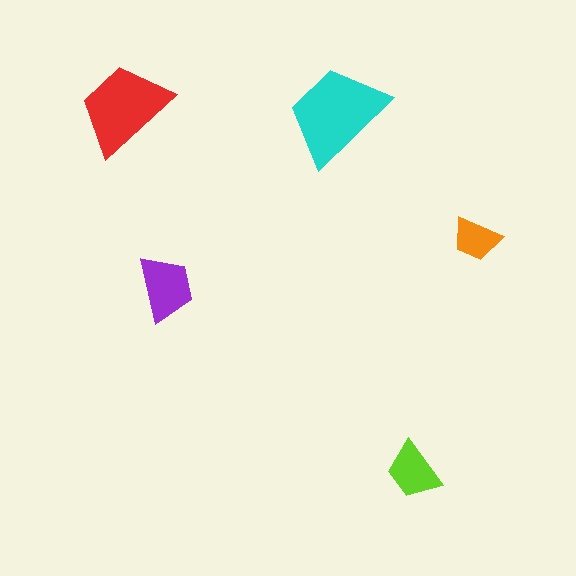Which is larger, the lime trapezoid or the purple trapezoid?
The purple one.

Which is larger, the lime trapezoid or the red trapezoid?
The red one.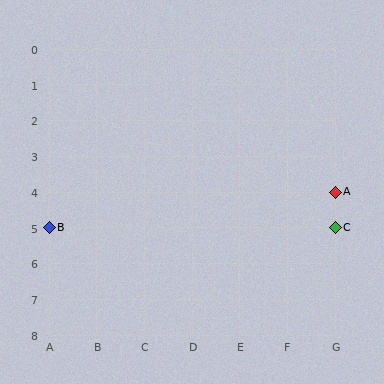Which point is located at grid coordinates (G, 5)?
Point C is at (G, 5).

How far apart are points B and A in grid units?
Points B and A are 6 columns and 1 row apart (about 6.1 grid units diagonally).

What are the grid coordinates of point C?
Point C is at grid coordinates (G, 5).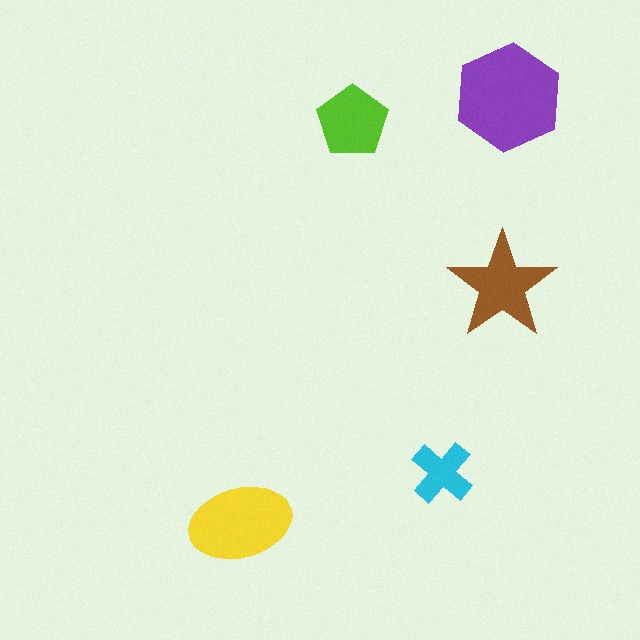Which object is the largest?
The purple hexagon.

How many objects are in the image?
There are 5 objects in the image.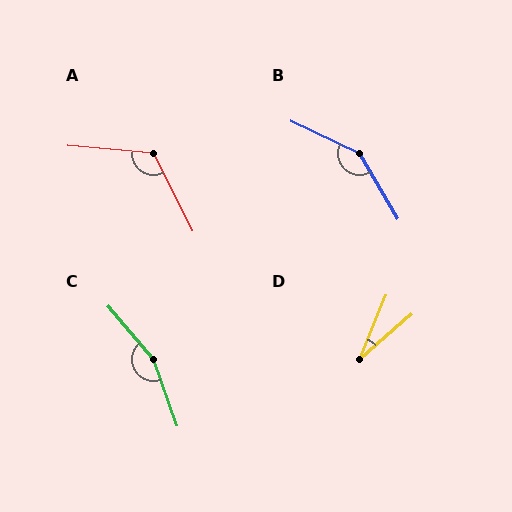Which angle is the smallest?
D, at approximately 27 degrees.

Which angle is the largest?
C, at approximately 159 degrees.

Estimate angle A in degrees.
Approximately 121 degrees.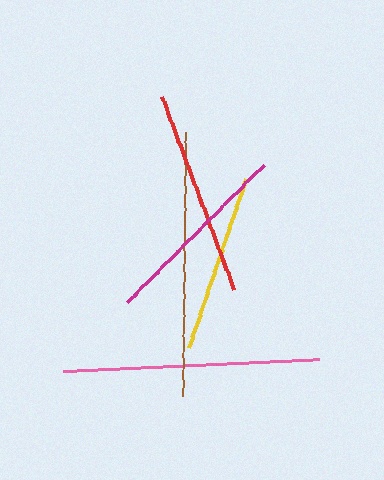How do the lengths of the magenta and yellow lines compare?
The magenta and yellow lines are approximately the same length.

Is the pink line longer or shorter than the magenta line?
The pink line is longer than the magenta line.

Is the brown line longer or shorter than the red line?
The brown line is longer than the red line.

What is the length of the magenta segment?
The magenta segment is approximately 194 pixels long.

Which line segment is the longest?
The brown line is the longest at approximately 264 pixels.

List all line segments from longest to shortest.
From longest to shortest: brown, pink, red, magenta, yellow.